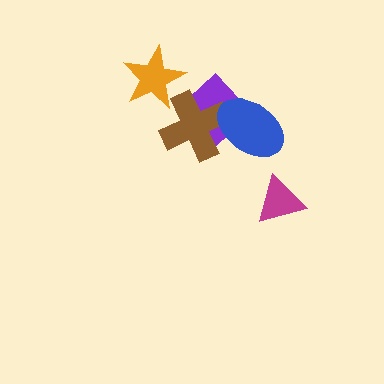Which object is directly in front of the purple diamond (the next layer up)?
The brown cross is directly in front of the purple diamond.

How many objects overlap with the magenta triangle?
0 objects overlap with the magenta triangle.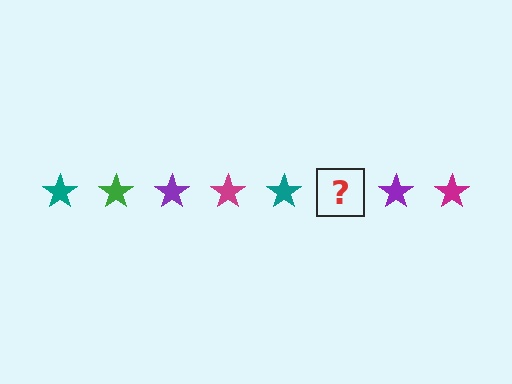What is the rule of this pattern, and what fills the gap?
The rule is that the pattern cycles through teal, green, purple, magenta stars. The gap should be filled with a green star.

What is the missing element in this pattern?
The missing element is a green star.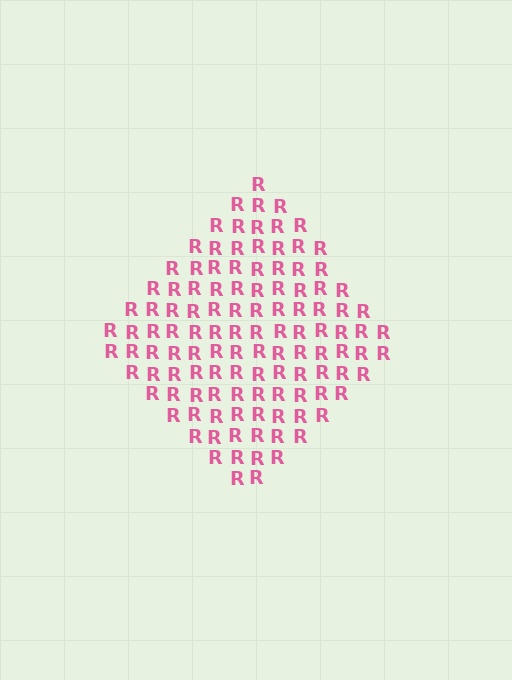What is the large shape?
The large shape is a diamond.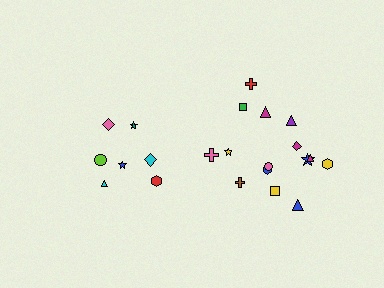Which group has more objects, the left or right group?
The right group.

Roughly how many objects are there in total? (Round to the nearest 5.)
Roughly 20 objects in total.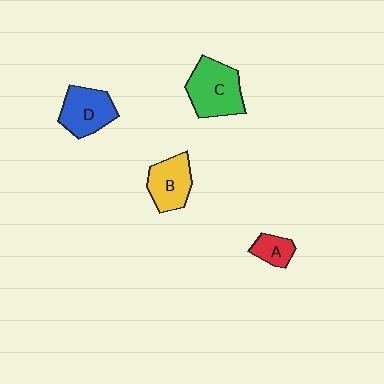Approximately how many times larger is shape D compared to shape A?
Approximately 2.0 times.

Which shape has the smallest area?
Shape A (red).